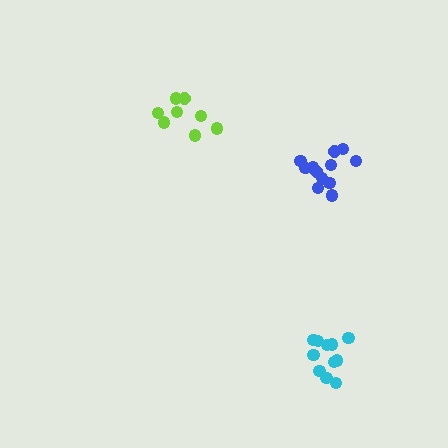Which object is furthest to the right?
The cyan cluster is rightmost.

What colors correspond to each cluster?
The clusters are colored: lime, blue, cyan.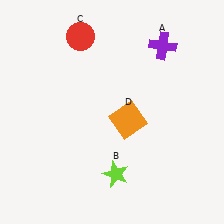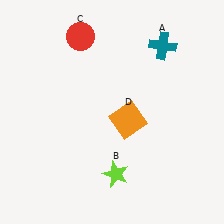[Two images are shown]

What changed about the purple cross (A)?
In Image 1, A is purple. In Image 2, it changed to teal.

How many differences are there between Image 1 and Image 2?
There is 1 difference between the two images.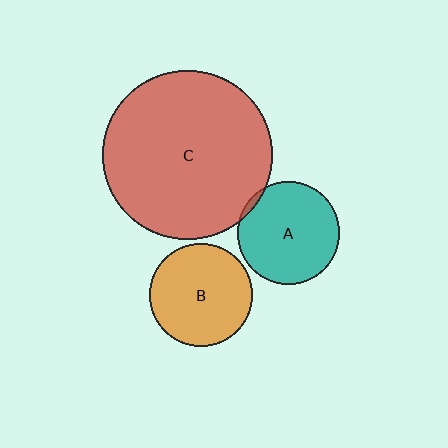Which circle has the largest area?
Circle C (red).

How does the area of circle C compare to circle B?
Approximately 2.7 times.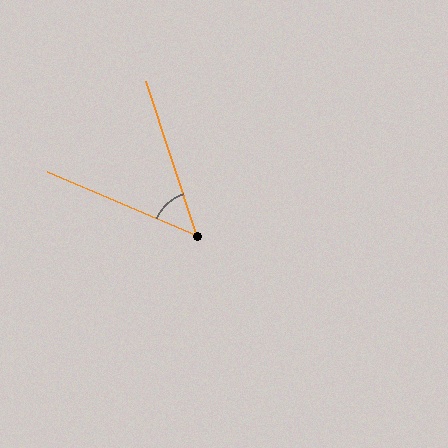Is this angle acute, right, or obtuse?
It is acute.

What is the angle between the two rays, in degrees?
Approximately 49 degrees.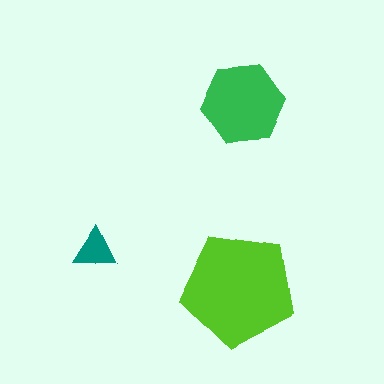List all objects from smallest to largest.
The teal triangle, the green hexagon, the lime pentagon.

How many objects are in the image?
There are 3 objects in the image.